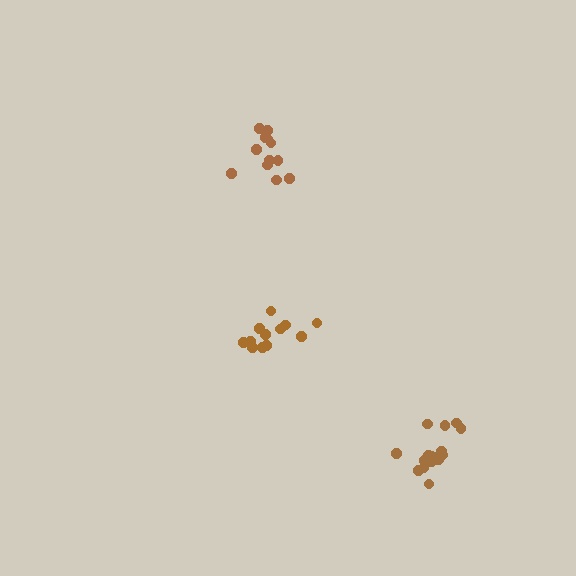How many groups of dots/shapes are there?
There are 3 groups.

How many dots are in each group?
Group 1: 17 dots, Group 2: 12 dots, Group 3: 12 dots (41 total).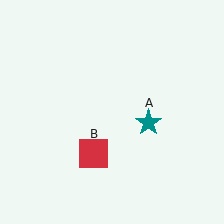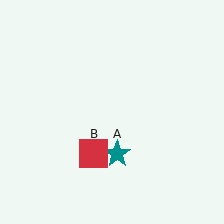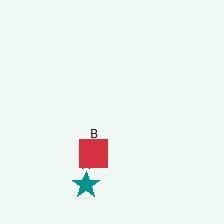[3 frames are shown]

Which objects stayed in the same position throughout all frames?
Red square (object B) remained stationary.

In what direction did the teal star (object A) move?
The teal star (object A) moved down and to the left.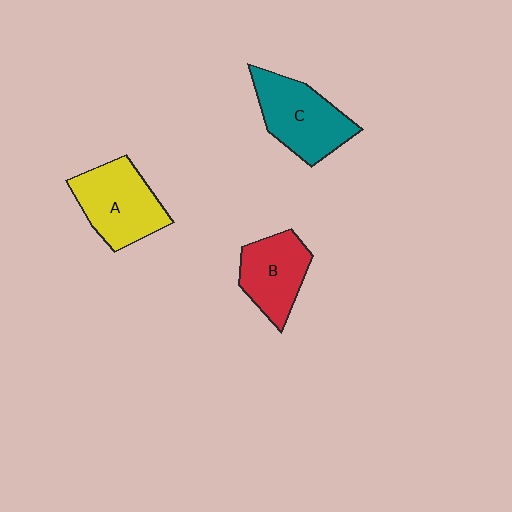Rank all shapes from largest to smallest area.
From largest to smallest: C (teal), A (yellow), B (red).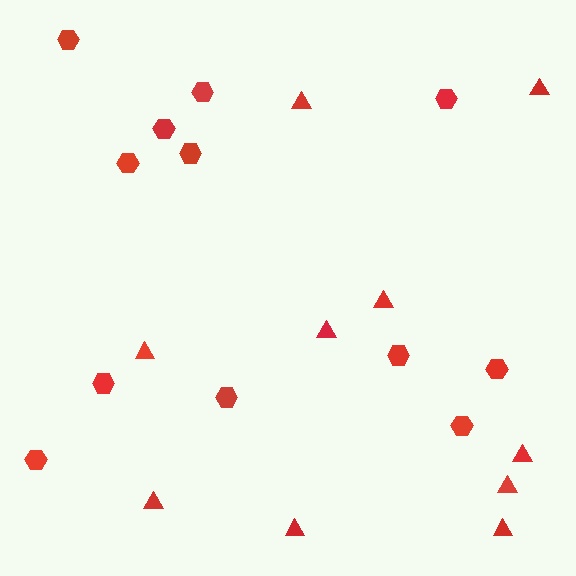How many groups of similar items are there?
There are 2 groups: one group of triangles (10) and one group of hexagons (12).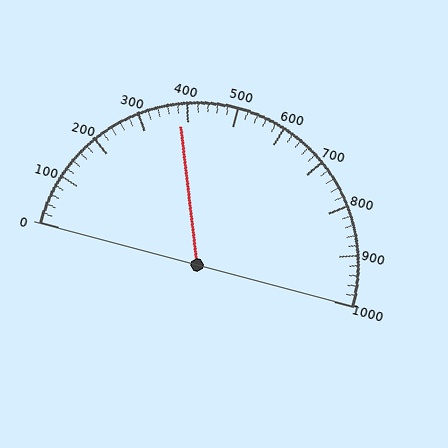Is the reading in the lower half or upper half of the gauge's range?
The reading is in the lower half of the range (0 to 1000).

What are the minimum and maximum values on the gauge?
The gauge ranges from 0 to 1000.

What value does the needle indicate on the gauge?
The needle indicates approximately 380.